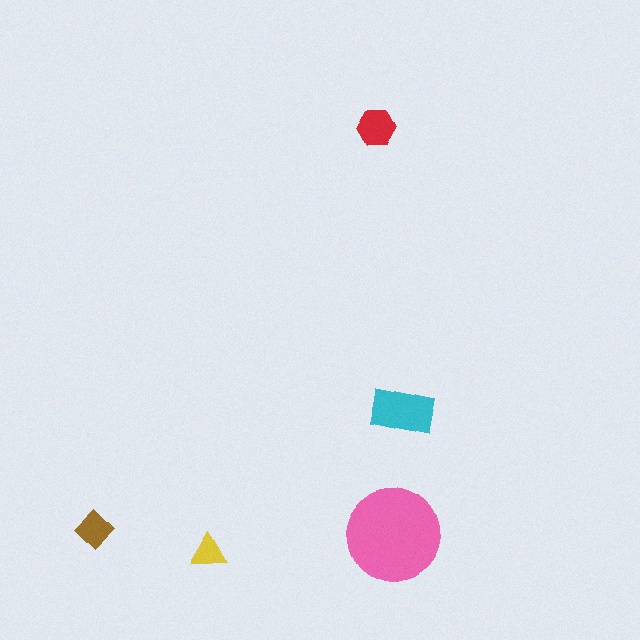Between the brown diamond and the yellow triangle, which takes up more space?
The brown diamond.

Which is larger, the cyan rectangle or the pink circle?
The pink circle.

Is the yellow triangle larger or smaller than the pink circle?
Smaller.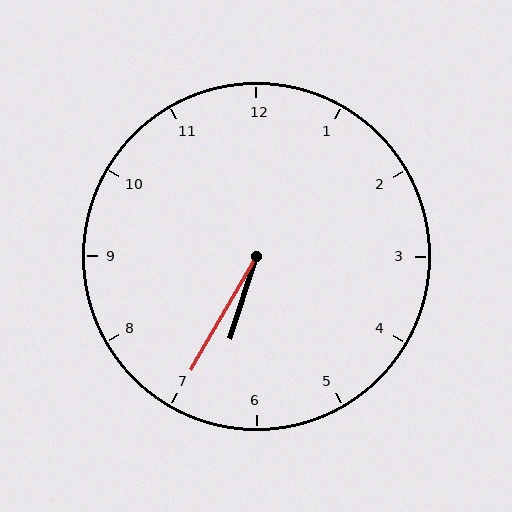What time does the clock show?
6:35.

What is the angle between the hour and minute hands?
Approximately 12 degrees.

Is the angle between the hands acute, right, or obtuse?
It is acute.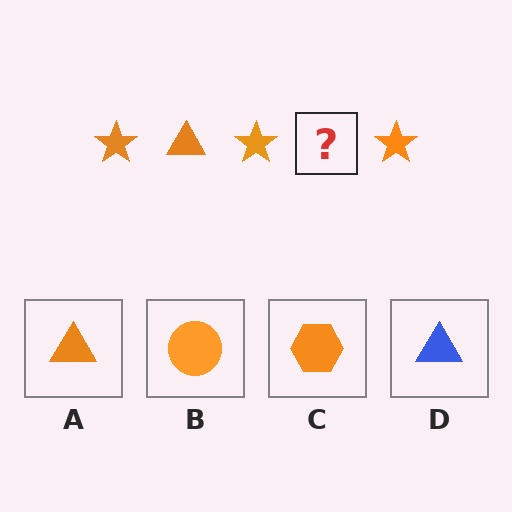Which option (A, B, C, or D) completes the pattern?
A.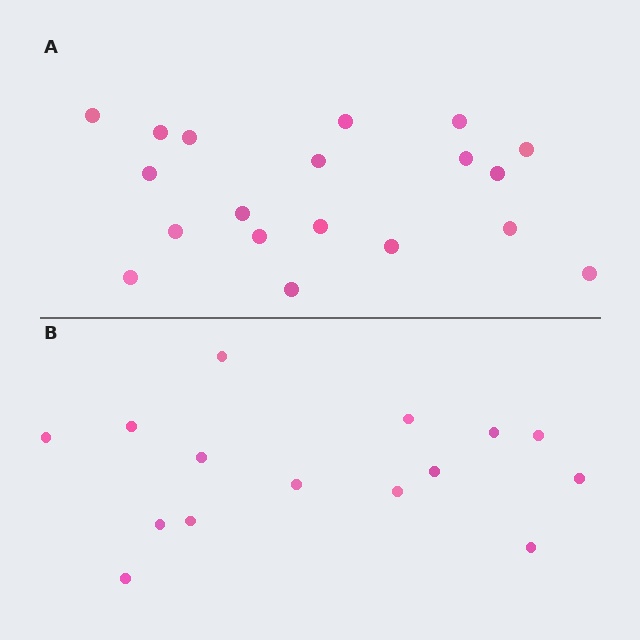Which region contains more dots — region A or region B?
Region A (the top region) has more dots.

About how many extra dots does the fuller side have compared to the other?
Region A has about 4 more dots than region B.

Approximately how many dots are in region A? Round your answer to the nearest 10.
About 20 dots. (The exact count is 19, which rounds to 20.)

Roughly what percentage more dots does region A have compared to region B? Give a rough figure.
About 25% more.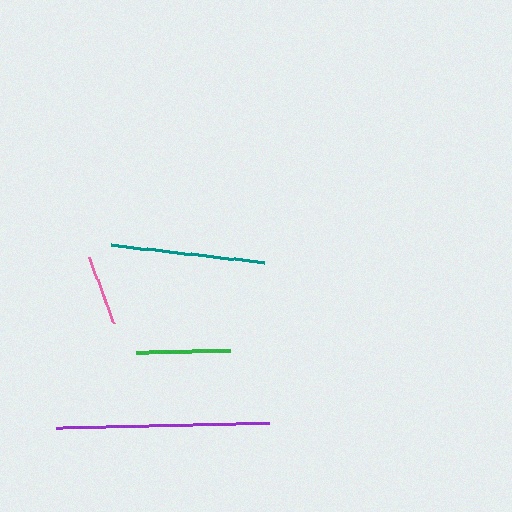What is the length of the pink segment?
The pink segment is approximately 71 pixels long.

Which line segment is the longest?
The purple line is the longest at approximately 212 pixels.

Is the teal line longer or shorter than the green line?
The teal line is longer than the green line.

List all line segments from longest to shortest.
From longest to shortest: purple, teal, green, pink.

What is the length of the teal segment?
The teal segment is approximately 155 pixels long.